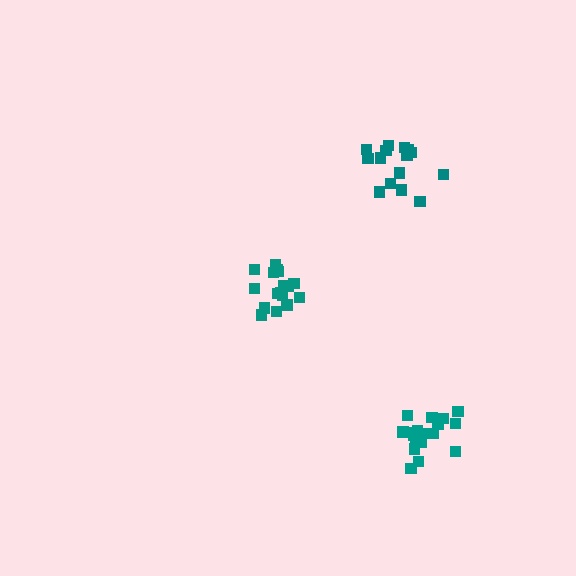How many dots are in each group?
Group 1: 18 dots, Group 2: 15 dots, Group 3: 18 dots (51 total).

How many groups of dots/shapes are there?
There are 3 groups.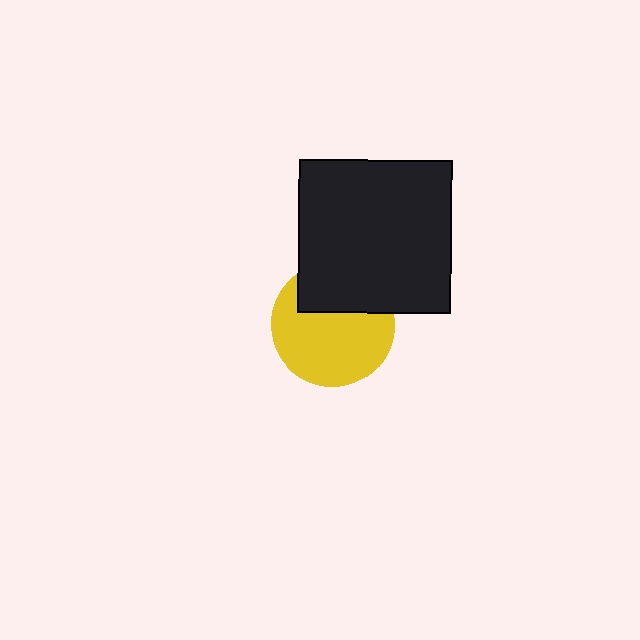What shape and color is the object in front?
The object in front is a black square.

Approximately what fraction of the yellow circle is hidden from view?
Roughly 33% of the yellow circle is hidden behind the black square.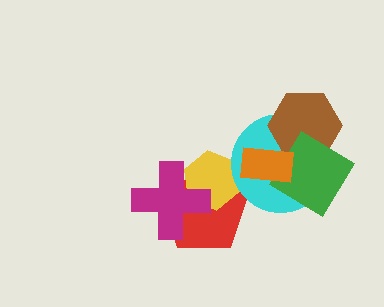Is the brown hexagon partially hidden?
Yes, it is partially covered by another shape.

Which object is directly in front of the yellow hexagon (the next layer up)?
The cyan circle is directly in front of the yellow hexagon.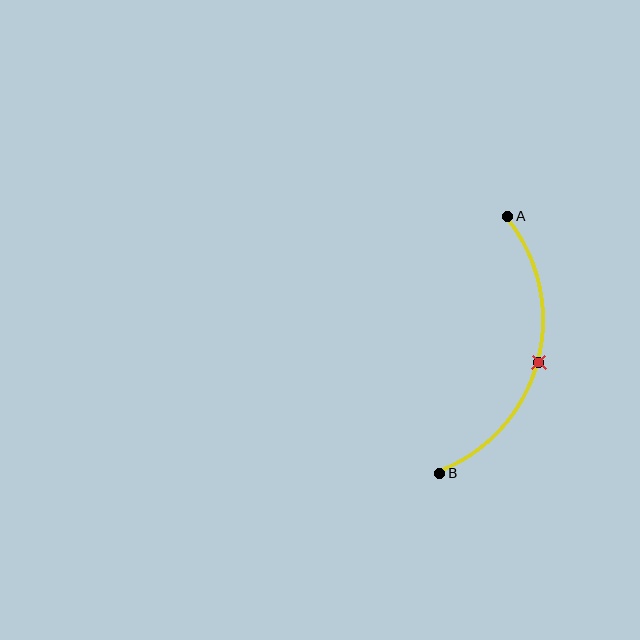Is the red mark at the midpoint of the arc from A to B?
Yes. The red mark lies on the arc at equal arc-length from both A and B — it is the arc midpoint.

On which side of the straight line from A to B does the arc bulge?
The arc bulges to the right of the straight line connecting A and B.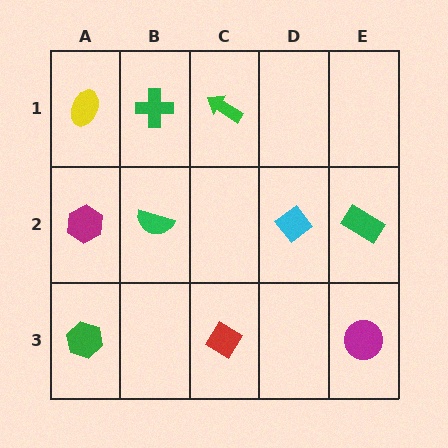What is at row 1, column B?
A green cross.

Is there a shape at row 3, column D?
No, that cell is empty.